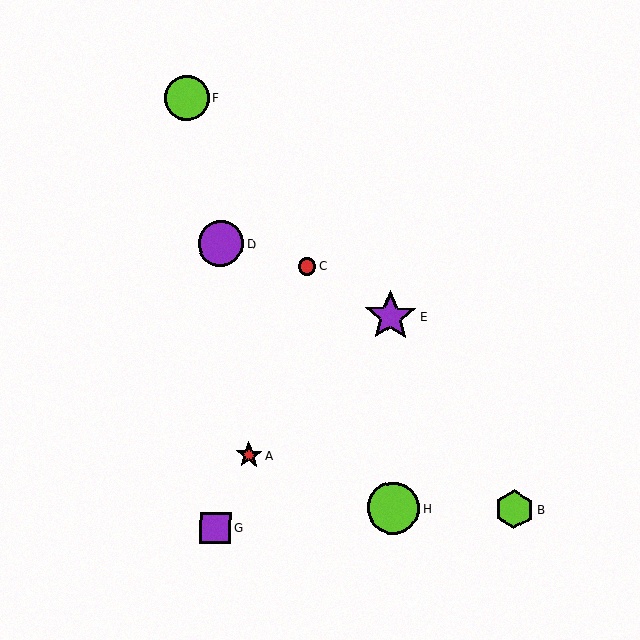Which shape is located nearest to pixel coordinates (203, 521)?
The purple square (labeled G) at (216, 528) is nearest to that location.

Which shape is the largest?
The lime circle (labeled H) is the largest.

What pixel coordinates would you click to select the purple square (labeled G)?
Click at (216, 528) to select the purple square G.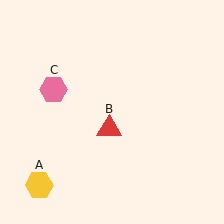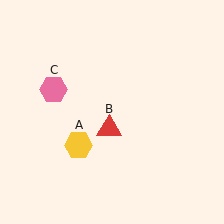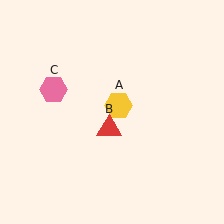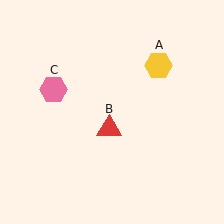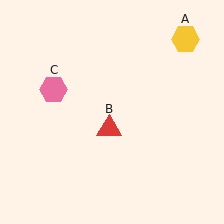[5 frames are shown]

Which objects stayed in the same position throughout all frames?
Red triangle (object B) and pink hexagon (object C) remained stationary.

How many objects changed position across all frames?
1 object changed position: yellow hexagon (object A).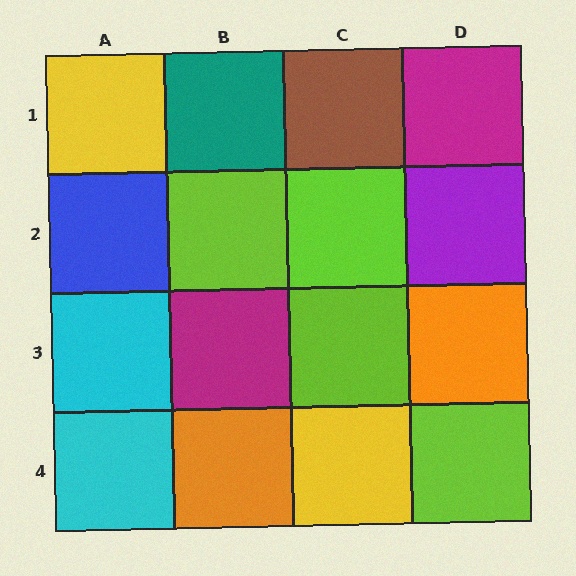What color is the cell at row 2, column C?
Lime.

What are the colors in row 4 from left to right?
Cyan, orange, yellow, lime.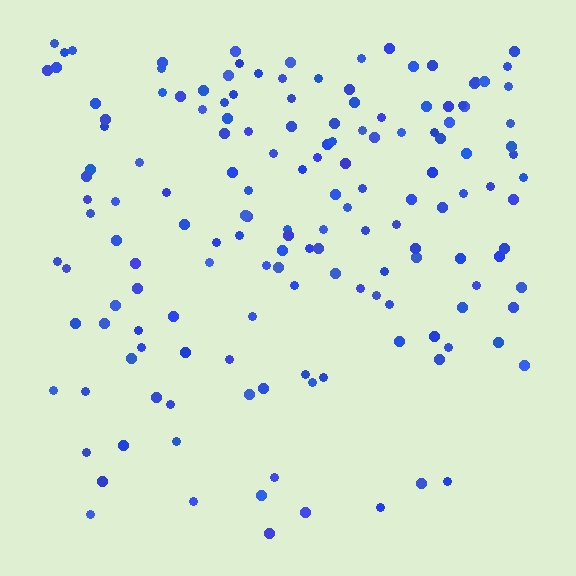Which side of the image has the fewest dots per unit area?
The bottom.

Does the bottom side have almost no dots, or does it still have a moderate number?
Still a moderate number, just noticeably fewer than the top.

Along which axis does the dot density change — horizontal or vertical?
Vertical.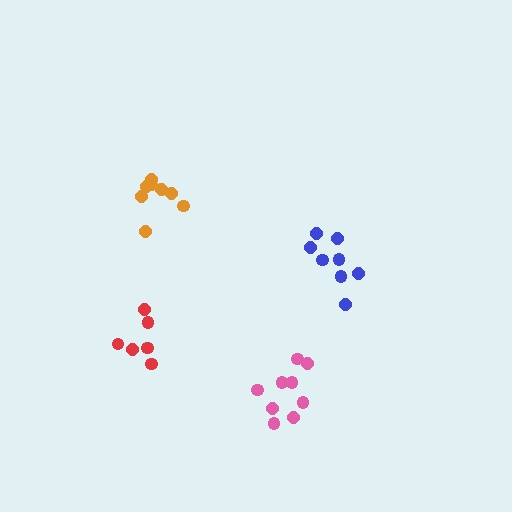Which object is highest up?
The orange cluster is topmost.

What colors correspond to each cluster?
The clusters are colored: blue, pink, red, orange.